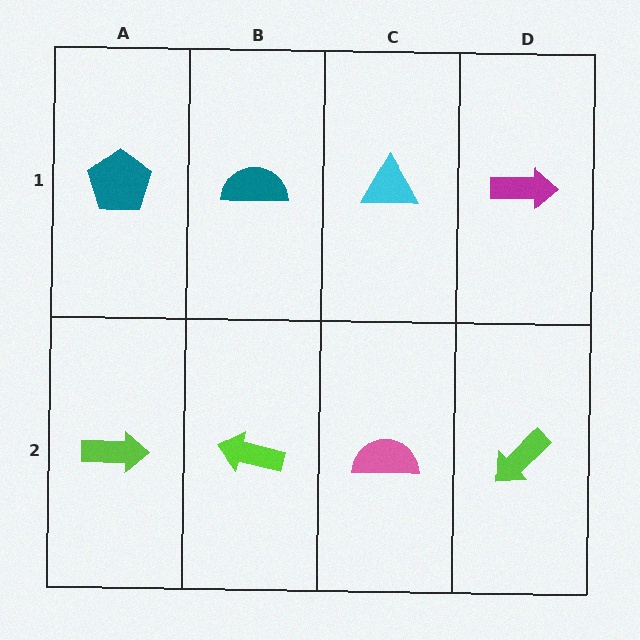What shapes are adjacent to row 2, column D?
A magenta arrow (row 1, column D), a pink semicircle (row 2, column C).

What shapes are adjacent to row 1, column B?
A lime arrow (row 2, column B), a teal pentagon (row 1, column A), a cyan triangle (row 1, column C).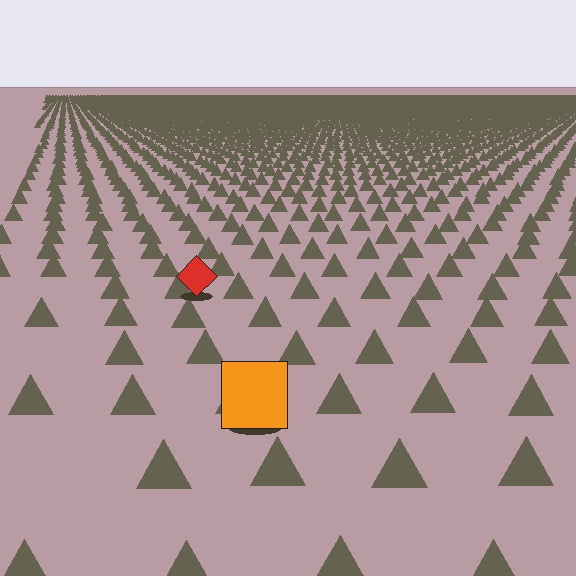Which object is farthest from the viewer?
The red diamond is farthest from the viewer. It appears smaller and the ground texture around it is denser.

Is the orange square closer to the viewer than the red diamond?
Yes. The orange square is closer — you can tell from the texture gradient: the ground texture is coarser near it.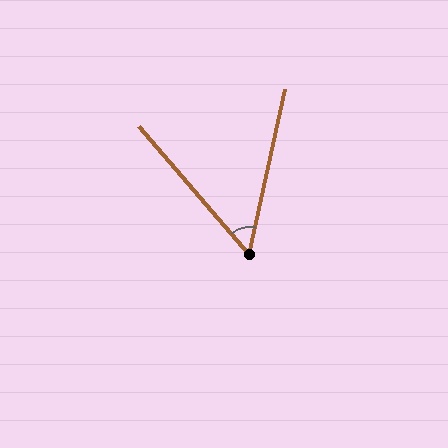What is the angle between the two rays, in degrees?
Approximately 53 degrees.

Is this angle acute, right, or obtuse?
It is acute.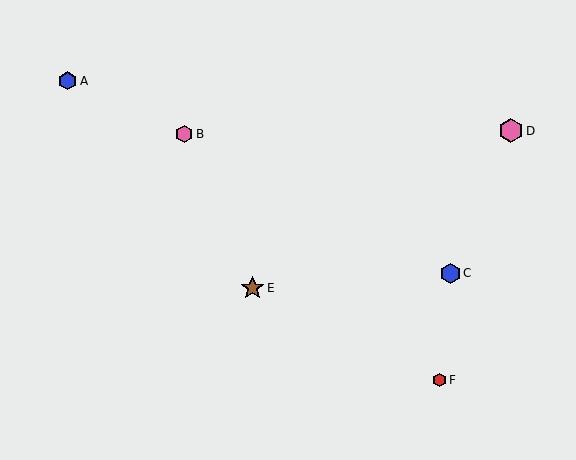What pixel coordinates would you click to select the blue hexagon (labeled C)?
Click at (450, 273) to select the blue hexagon C.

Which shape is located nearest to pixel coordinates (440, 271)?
The blue hexagon (labeled C) at (450, 273) is nearest to that location.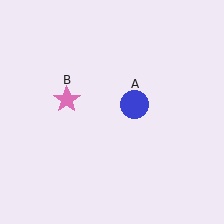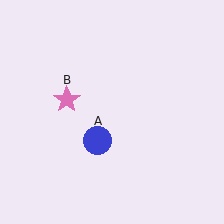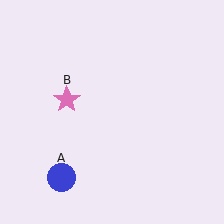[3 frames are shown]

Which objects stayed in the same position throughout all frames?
Pink star (object B) remained stationary.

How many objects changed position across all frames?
1 object changed position: blue circle (object A).